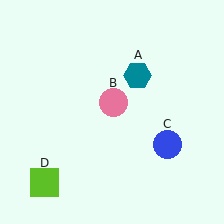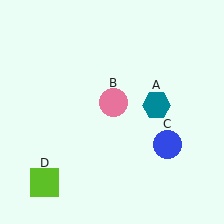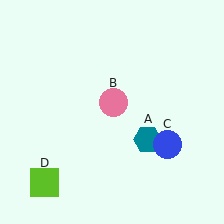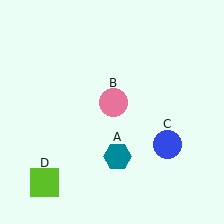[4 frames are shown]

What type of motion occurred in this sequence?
The teal hexagon (object A) rotated clockwise around the center of the scene.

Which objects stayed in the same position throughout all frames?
Pink circle (object B) and blue circle (object C) and lime square (object D) remained stationary.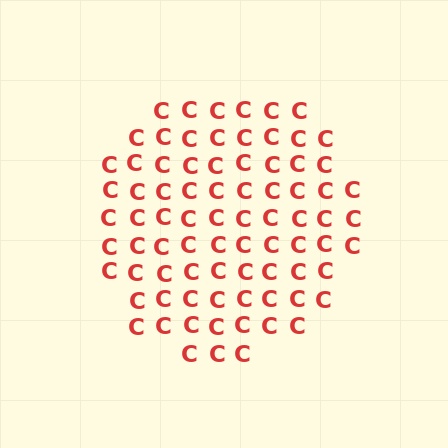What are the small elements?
The small elements are letter C's.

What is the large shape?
The large shape is a circle.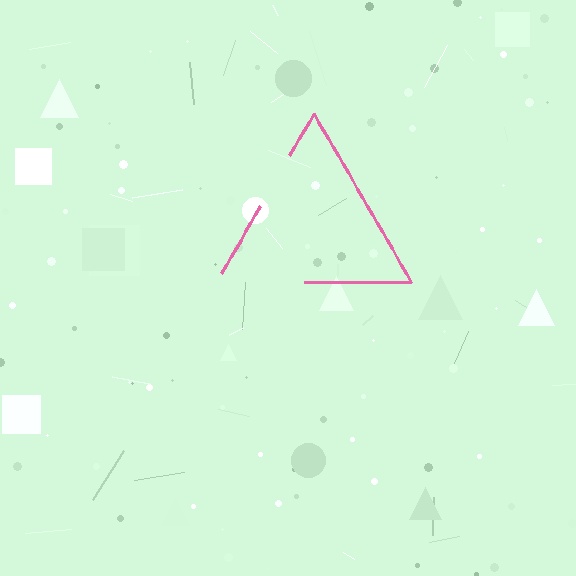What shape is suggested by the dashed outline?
The dashed outline suggests a triangle.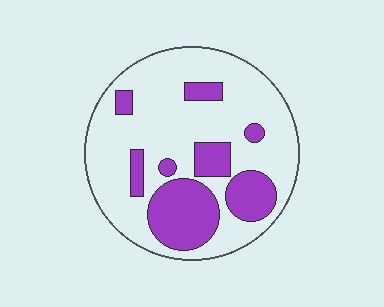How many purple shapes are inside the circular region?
8.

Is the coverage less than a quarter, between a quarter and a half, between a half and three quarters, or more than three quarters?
Between a quarter and a half.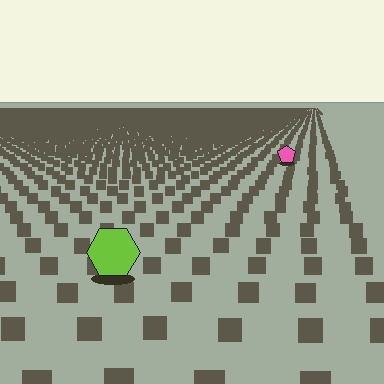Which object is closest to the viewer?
The lime hexagon is closest. The texture marks near it are larger and more spread out.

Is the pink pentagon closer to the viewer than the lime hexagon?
No. The lime hexagon is closer — you can tell from the texture gradient: the ground texture is coarser near it.